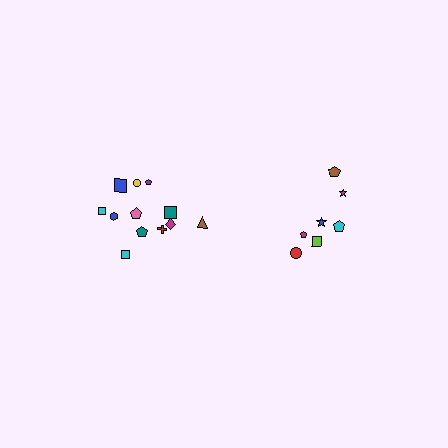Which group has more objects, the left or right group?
The left group.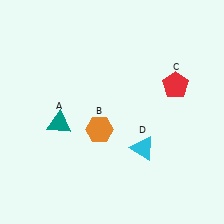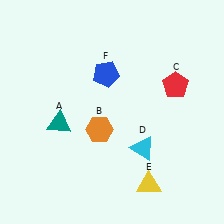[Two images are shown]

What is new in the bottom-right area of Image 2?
A yellow triangle (E) was added in the bottom-right area of Image 2.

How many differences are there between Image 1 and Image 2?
There are 2 differences between the two images.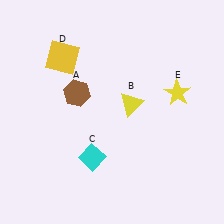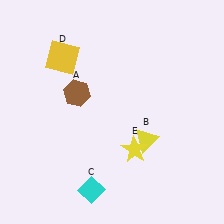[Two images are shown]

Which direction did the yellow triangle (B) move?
The yellow triangle (B) moved down.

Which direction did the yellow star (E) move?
The yellow star (E) moved down.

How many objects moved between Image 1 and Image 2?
3 objects moved between the two images.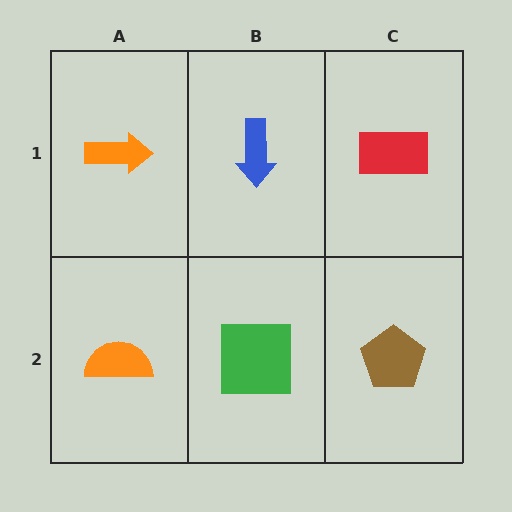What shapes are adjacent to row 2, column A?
An orange arrow (row 1, column A), a green square (row 2, column B).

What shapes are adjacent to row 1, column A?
An orange semicircle (row 2, column A), a blue arrow (row 1, column B).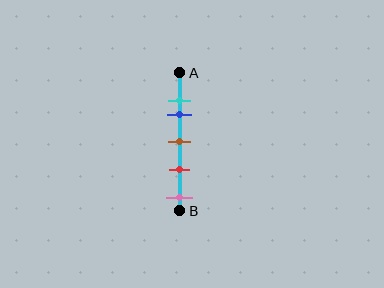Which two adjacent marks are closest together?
The cyan and blue marks are the closest adjacent pair.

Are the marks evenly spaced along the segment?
No, the marks are not evenly spaced.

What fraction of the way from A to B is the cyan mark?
The cyan mark is approximately 20% (0.2) of the way from A to B.